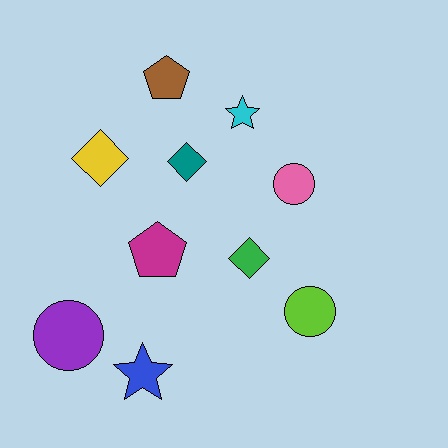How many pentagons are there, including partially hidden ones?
There are 2 pentagons.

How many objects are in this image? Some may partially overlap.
There are 10 objects.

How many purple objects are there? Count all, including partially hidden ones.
There is 1 purple object.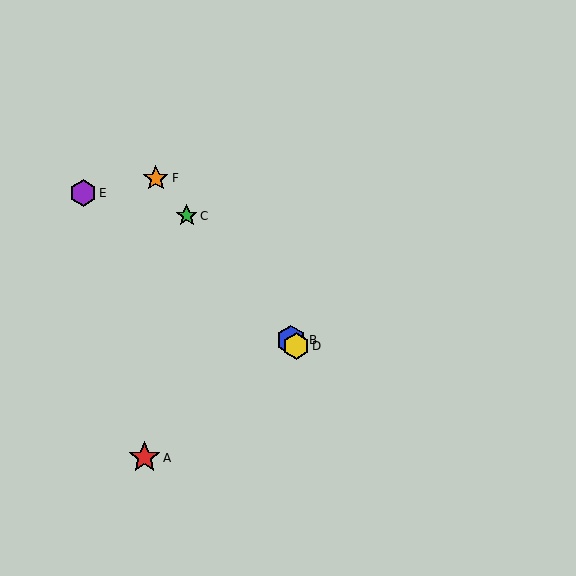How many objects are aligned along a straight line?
4 objects (B, C, D, F) are aligned along a straight line.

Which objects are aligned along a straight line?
Objects B, C, D, F are aligned along a straight line.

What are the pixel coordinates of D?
Object D is at (296, 346).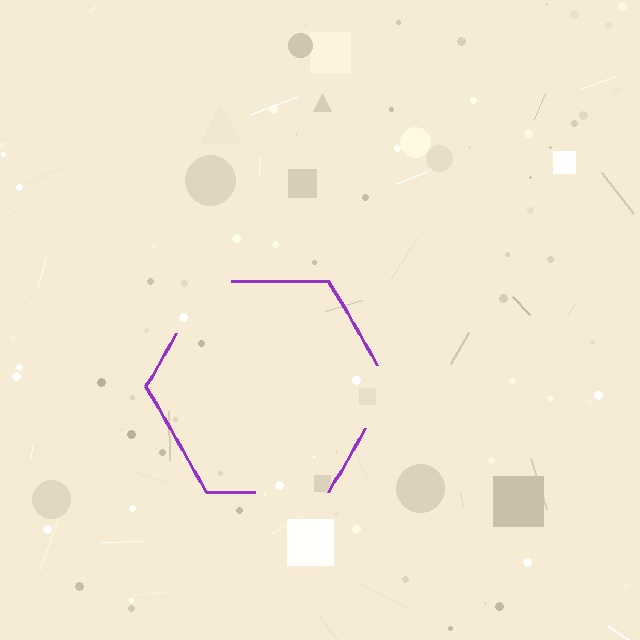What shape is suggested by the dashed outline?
The dashed outline suggests a hexagon.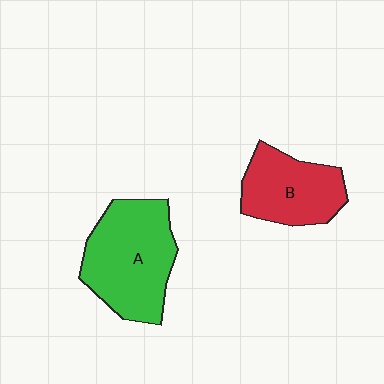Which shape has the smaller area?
Shape B (red).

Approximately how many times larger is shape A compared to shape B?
Approximately 1.4 times.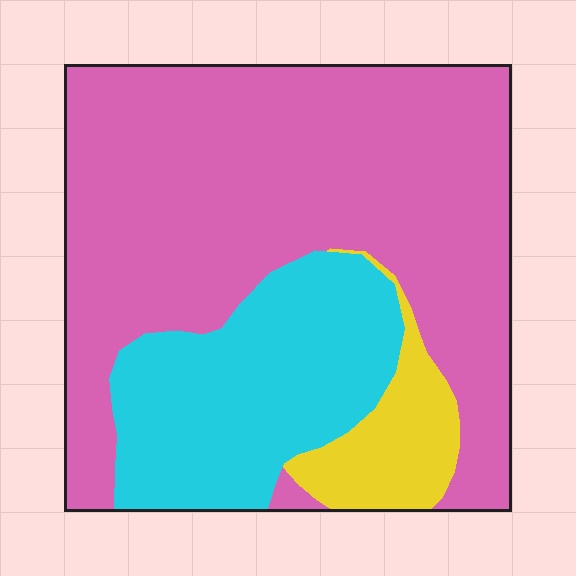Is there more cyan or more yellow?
Cyan.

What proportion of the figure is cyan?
Cyan takes up about one quarter (1/4) of the figure.